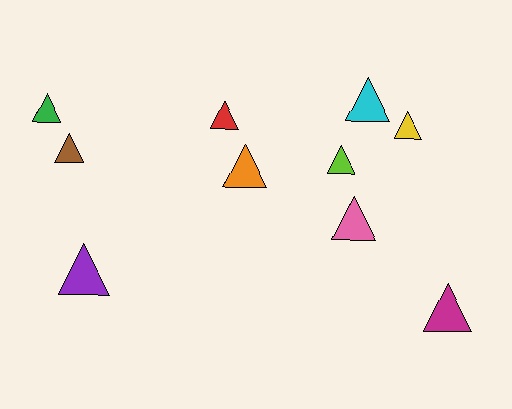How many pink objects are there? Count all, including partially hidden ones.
There is 1 pink object.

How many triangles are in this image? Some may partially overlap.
There are 10 triangles.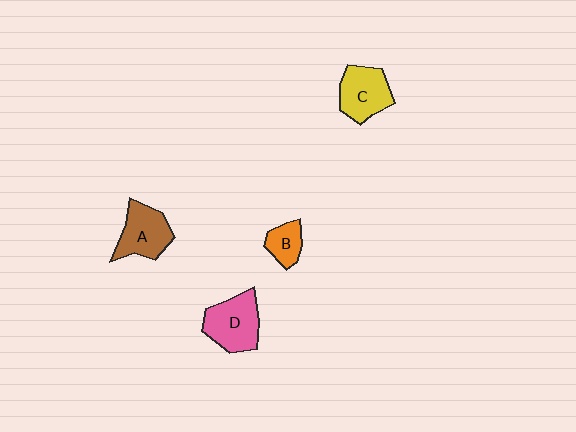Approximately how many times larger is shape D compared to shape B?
Approximately 2.0 times.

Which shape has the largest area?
Shape D (pink).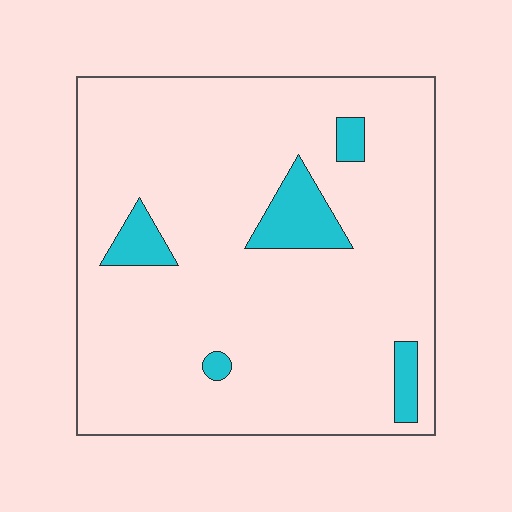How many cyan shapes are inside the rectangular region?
5.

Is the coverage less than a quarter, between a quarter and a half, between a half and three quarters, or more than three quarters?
Less than a quarter.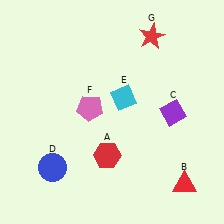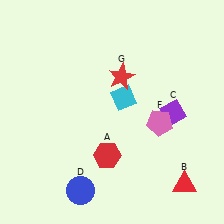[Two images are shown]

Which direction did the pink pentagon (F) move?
The pink pentagon (F) moved right.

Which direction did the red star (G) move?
The red star (G) moved down.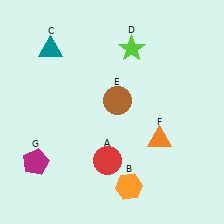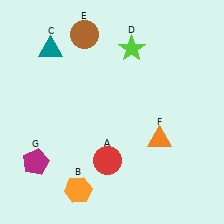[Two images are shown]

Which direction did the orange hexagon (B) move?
The orange hexagon (B) moved left.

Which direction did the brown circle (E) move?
The brown circle (E) moved up.